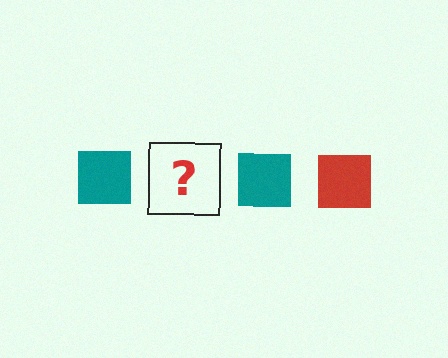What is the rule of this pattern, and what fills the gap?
The rule is that the pattern cycles through teal, red squares. The gap should be filled with a red square.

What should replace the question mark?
The question mark should be replaced with a red square.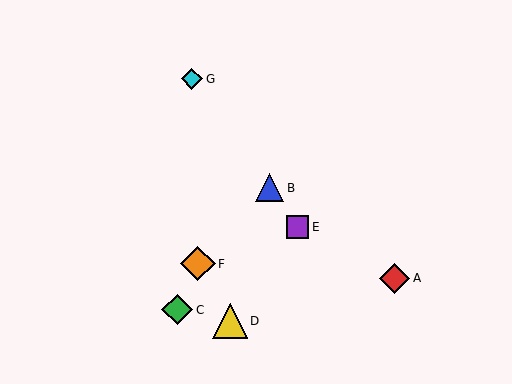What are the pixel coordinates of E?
Object E is at (297, 227).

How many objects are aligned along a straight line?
3 objects (B, E, G) are aligned along a straight line.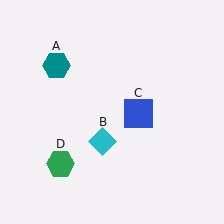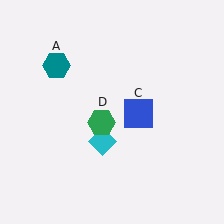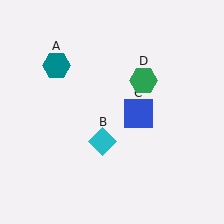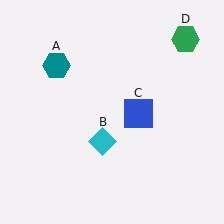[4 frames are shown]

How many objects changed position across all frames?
1 object changed position: green hexagon (object D).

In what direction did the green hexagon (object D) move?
The green hexagon (object D) moved up and to the right.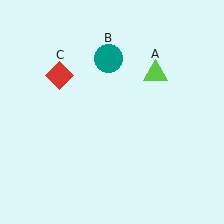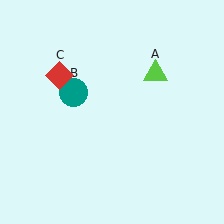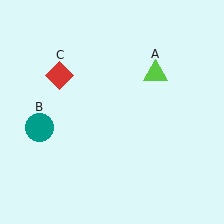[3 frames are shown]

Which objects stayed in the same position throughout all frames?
Lime triangle (object A) and red diamond (object C) remained stationary.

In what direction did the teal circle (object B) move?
The teal circle (object B) moved down and to the left.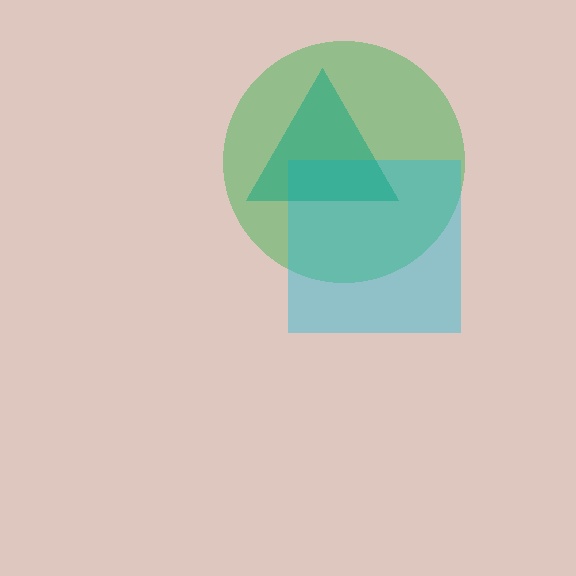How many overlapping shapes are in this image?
There are 3 overlapping shapes in the image.